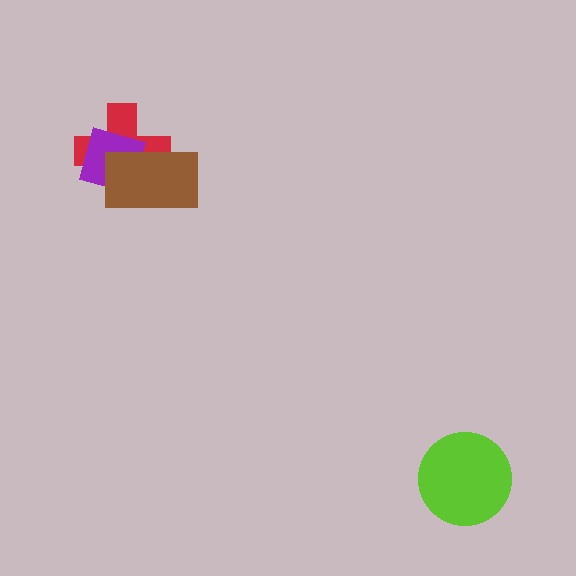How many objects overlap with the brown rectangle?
2 objects overlap with the brown rectangle.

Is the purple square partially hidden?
Yes, it is partially covered by another shape.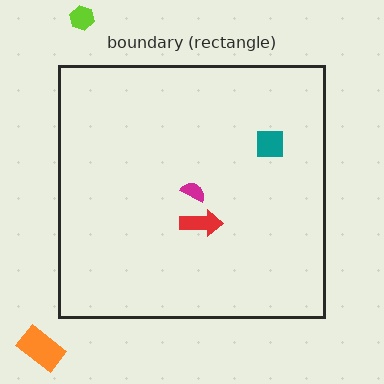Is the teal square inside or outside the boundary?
Inside.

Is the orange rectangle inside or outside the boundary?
Outside.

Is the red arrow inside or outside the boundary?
Inside.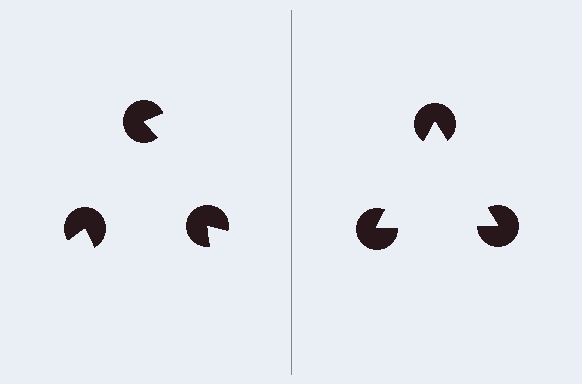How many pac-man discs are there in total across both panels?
6 — 3 on each side.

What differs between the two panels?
The pac-man discs are positioned identically on both sides; only the wedge orientations differ. On the right they align to a triangle; on the left they are misaligned.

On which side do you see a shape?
An illusory triangle appears on the right side. On the left side the wedge cuts are rotated, so no coherent shape forms.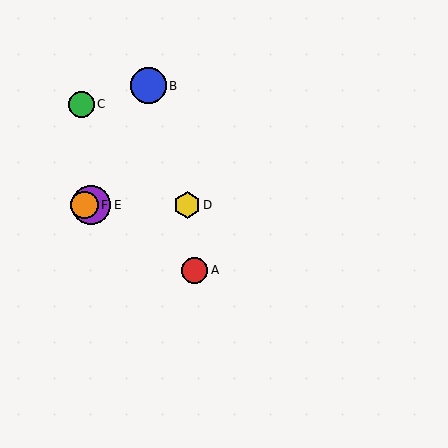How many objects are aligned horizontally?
3 objects (D, E, F) are aligned horizontally.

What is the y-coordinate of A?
Object A is at y≈270.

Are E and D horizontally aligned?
Yes, both are at y≈205.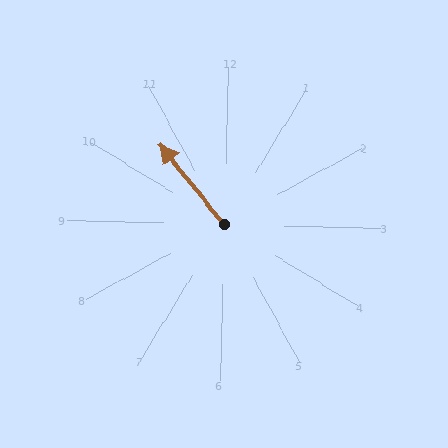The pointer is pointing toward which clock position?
Roughly 11 o'clock.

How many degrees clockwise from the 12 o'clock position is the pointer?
Approximately 320 degrees.